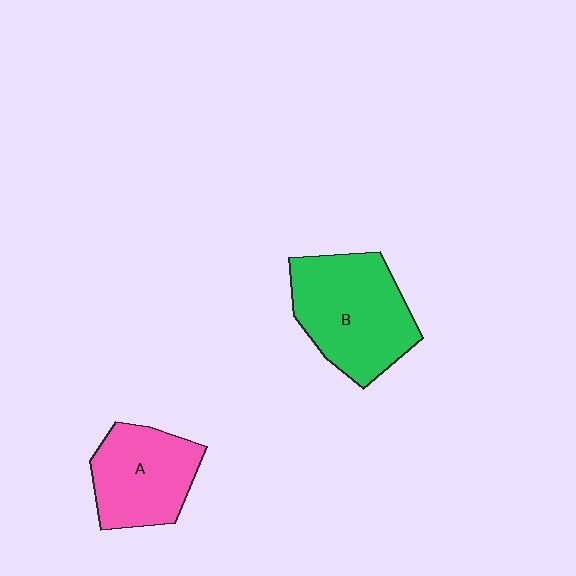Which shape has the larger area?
Shape B (green).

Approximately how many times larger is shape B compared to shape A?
Approximately 1.3 times.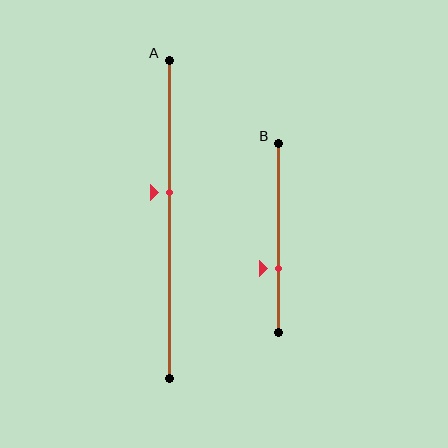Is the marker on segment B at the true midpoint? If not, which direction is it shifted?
No, the marker on segment B is shifted downward by about 16% of the segment length.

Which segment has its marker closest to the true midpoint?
Segment A has its marker closest to the true midpoint.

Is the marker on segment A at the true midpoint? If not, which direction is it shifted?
No, the marker on segment A is shifted upward by about 8% of the segment length.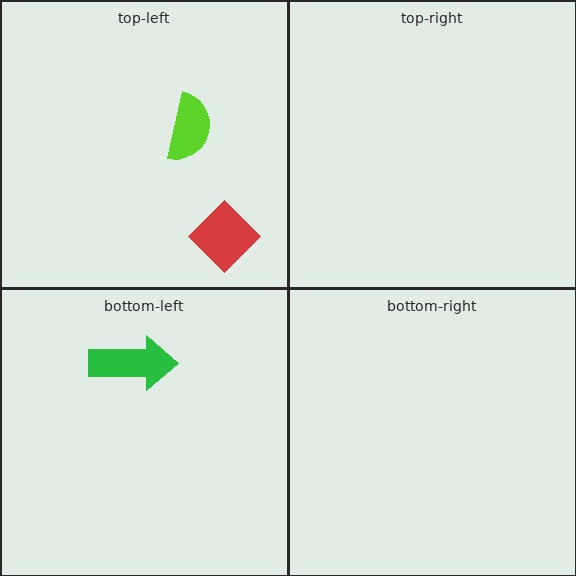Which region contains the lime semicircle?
The top-left region.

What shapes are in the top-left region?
The lime semicircle, the red diamond.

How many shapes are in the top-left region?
2.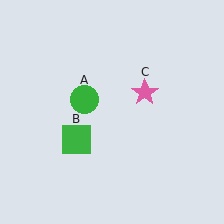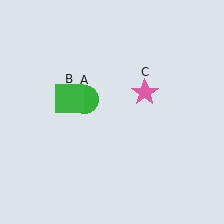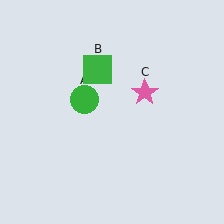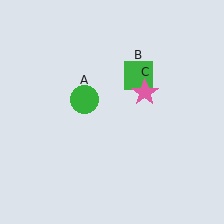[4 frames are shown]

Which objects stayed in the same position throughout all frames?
Green circle (object A) and pink star (object C) remained stationary.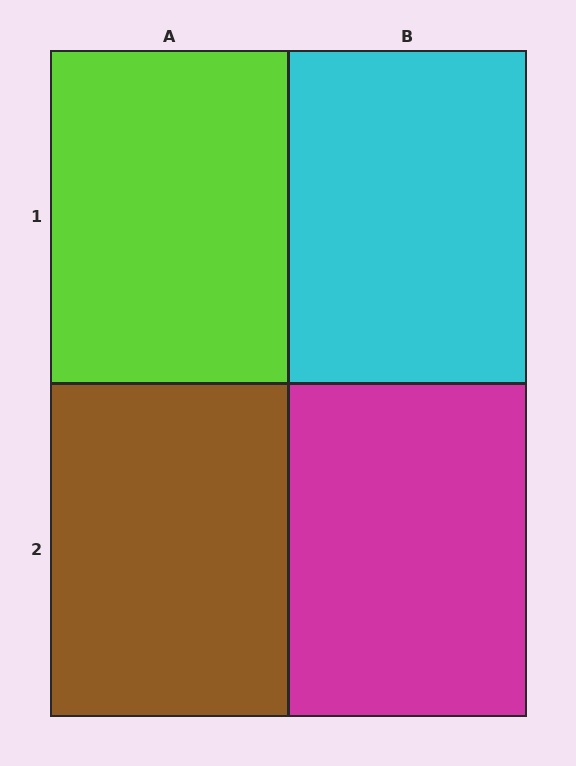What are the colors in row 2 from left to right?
Brown, magenta.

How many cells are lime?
1 cell is lime.